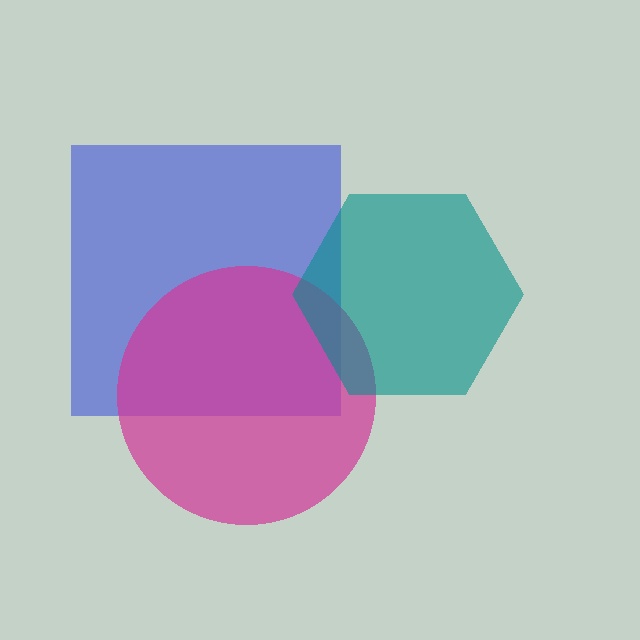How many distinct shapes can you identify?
There are 3 distinct shapes: a blue square, a magenta circle, a teal hexagon.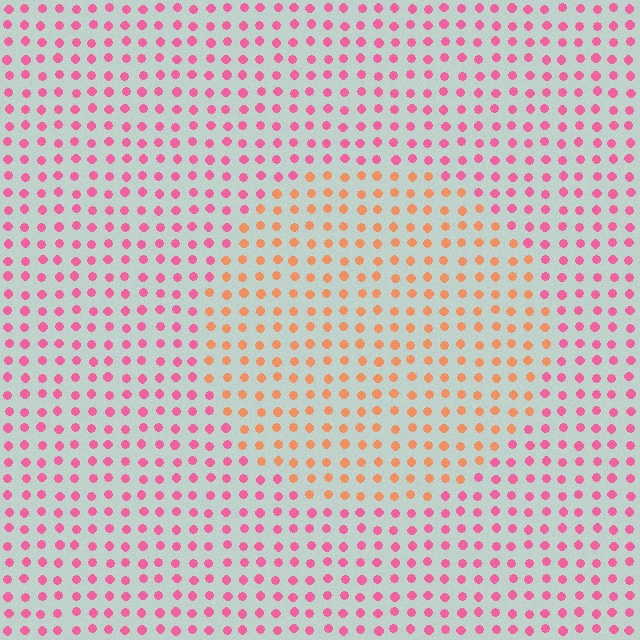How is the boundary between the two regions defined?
The boundary is defined purely by a slight shift in hue (about 45 degrees). Spacing, size, and orientation are identical on both sides.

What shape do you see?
I see a circle.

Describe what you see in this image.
The image is filled with small pink elements in a uniform arrangement. A circle-shaped region is visible where the elements are tinted to a slightly different hue, forming a subtle color boundary.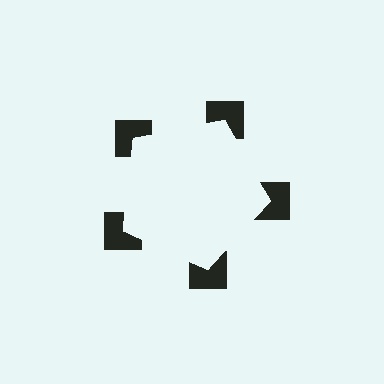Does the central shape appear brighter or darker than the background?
It typically appears slightly brighter than the background, even though no actual brightness change is drawn.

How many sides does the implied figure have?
5 sides.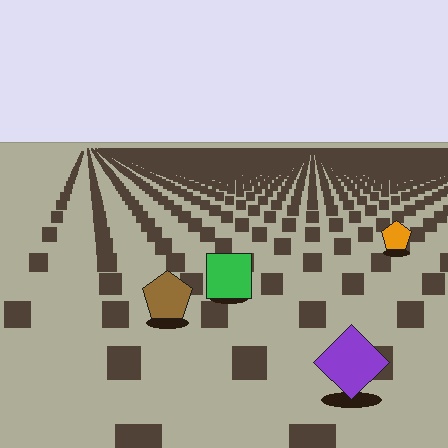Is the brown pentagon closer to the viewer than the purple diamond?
No. The purple diamond is closer — you can tell from the texture gradient: the ground texture is coarser near it.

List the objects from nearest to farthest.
From nearest to farthest: the purple diamond, the brown pentagon, the green square, the orange pentagon.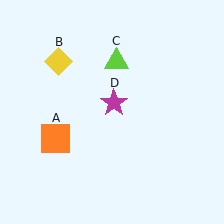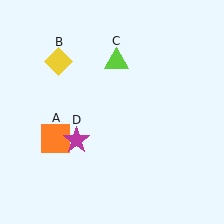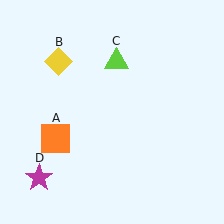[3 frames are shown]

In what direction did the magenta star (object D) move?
The magenta star (object D) moved down and to the left.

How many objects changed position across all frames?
1 object changed position: magenta star (object D).